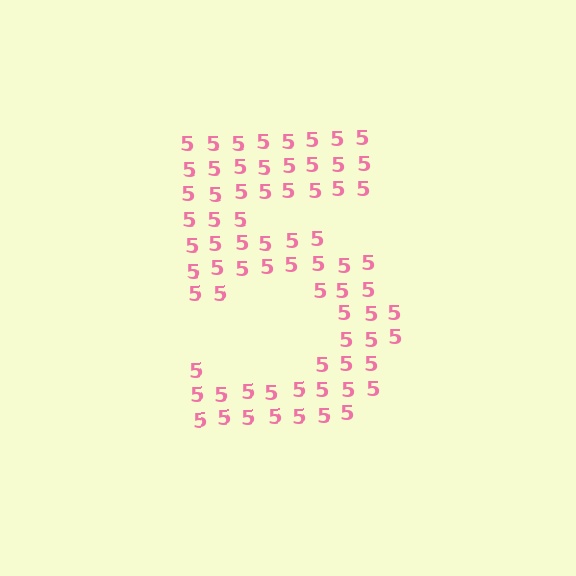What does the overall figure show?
The overall figure shows the digit 5.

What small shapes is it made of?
It is made of small digit 5's.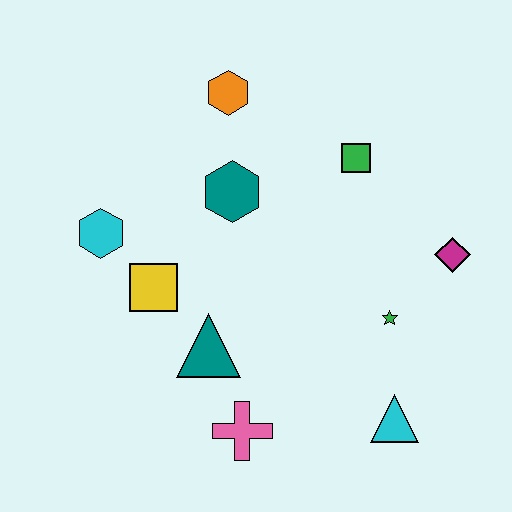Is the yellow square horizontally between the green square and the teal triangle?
No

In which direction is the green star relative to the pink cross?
The green star is to the right of the pink cross.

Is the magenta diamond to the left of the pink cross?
No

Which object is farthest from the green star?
The cyan hexagon is farthest from the green star.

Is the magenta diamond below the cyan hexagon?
Yes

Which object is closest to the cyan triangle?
The green star is closest to the cyan triangle.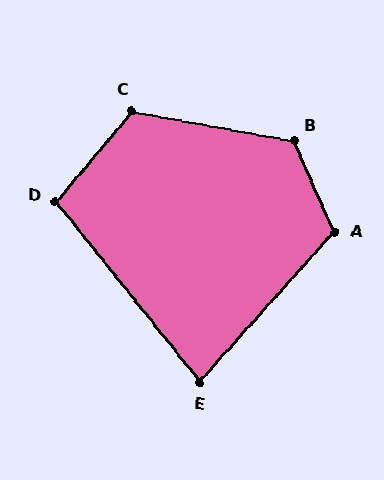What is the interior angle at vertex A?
Approximately 114 degrees (obtuse).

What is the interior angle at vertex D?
Approximately 101 degrees (obtuse).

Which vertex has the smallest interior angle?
E, at approximately 81 degrees.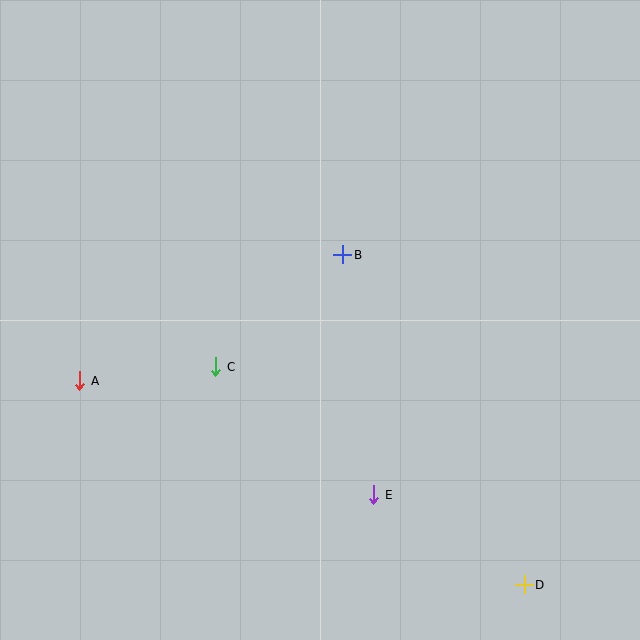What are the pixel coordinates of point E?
Point E is at (374, 495).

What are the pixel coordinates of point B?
Point B is at (343, 255).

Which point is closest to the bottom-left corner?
Point A is closest to the bottom-left corner.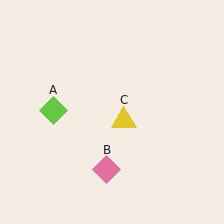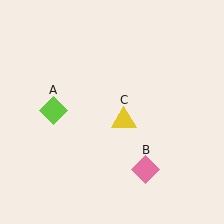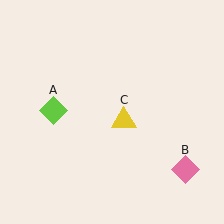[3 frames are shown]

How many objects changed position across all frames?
1 object changed position: pink diamond (object B).